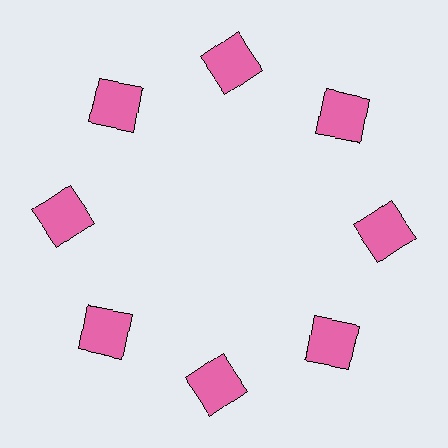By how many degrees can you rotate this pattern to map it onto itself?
The pattern maps onto itself every 45 degrees of rotation.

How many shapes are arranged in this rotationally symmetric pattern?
There are 8 shapes, arranged in 8 groups of 1.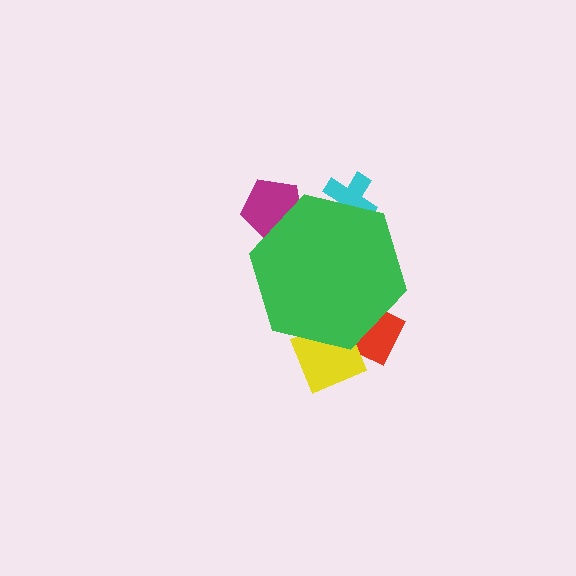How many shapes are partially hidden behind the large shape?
4 shapes are partially hidden.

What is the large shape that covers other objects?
A green hexagon.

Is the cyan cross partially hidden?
Yes, the cyan cross is partially hidden behind the green hexagon.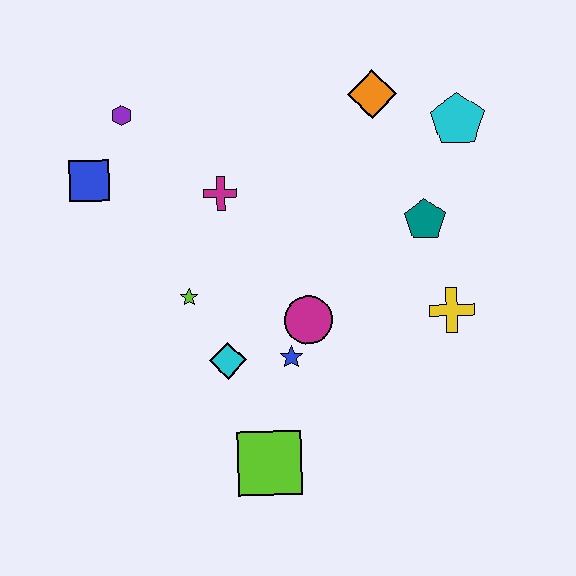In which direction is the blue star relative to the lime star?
The blue star is to the right of the lime star.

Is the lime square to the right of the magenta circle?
No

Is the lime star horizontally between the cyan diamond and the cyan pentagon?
No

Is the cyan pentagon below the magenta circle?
No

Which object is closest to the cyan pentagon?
The orange diamond is closest to the cyan pentagon.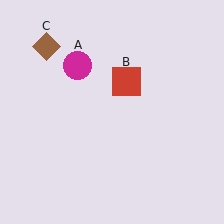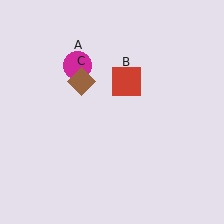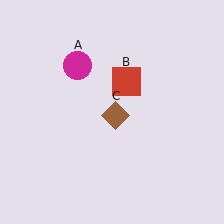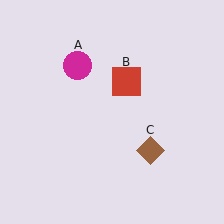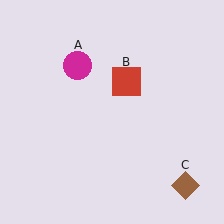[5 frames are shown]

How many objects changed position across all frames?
1 object changed position: brown diamond (object C).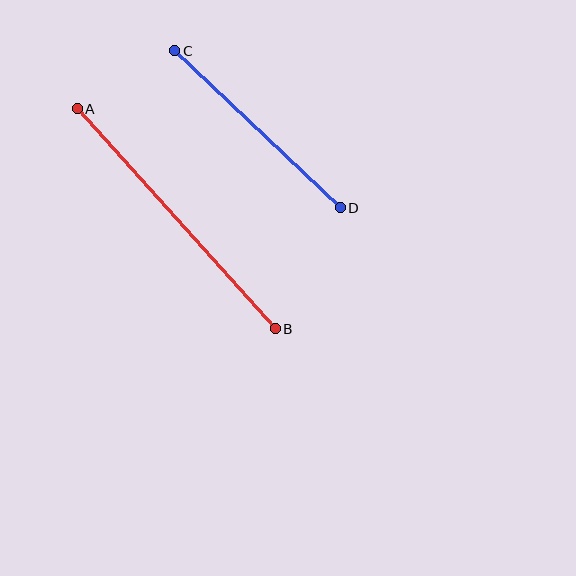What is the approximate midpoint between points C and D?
The midpoint is at approximately (258, 129) pixels.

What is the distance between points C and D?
The distance is approximately 228 pixels.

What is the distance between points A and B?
The distance is approximately 296 pixels.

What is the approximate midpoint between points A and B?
The midpoint is at approximately (176, 219) pixels.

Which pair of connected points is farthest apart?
Points A and B are farthest apart.